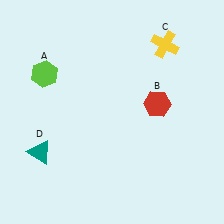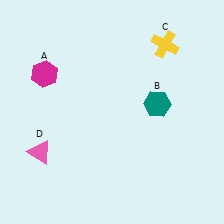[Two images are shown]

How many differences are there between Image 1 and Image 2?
There are 3 differences between the two images.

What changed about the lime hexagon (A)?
In Image 1, A is lime. In Image 2, it changed to magenta.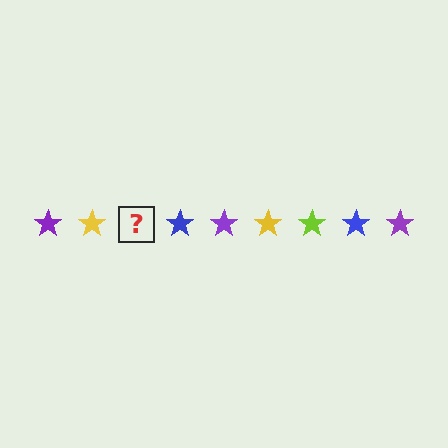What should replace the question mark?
The question mark should be replaced with a lime star.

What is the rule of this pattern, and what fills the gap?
The rule is that the pattern cycles through purple, yellow, lime, blue stars. The gap should be filled with a lime star.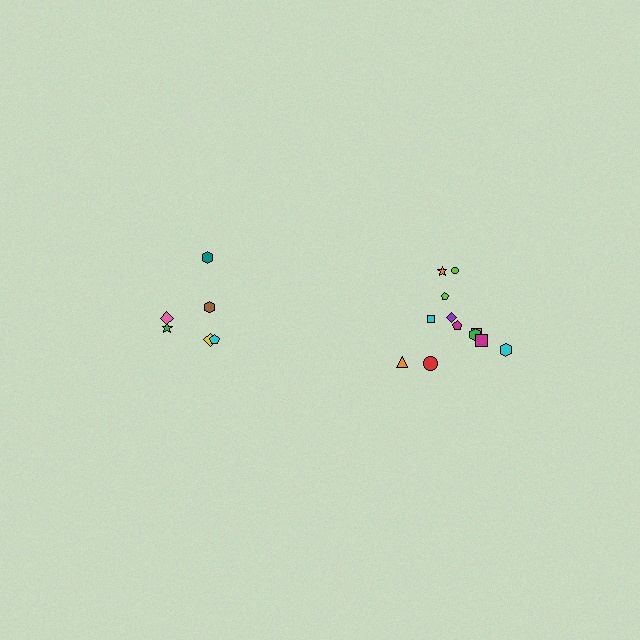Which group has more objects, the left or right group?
The right group.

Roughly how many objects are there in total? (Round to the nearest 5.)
Roughly 20 objects in total.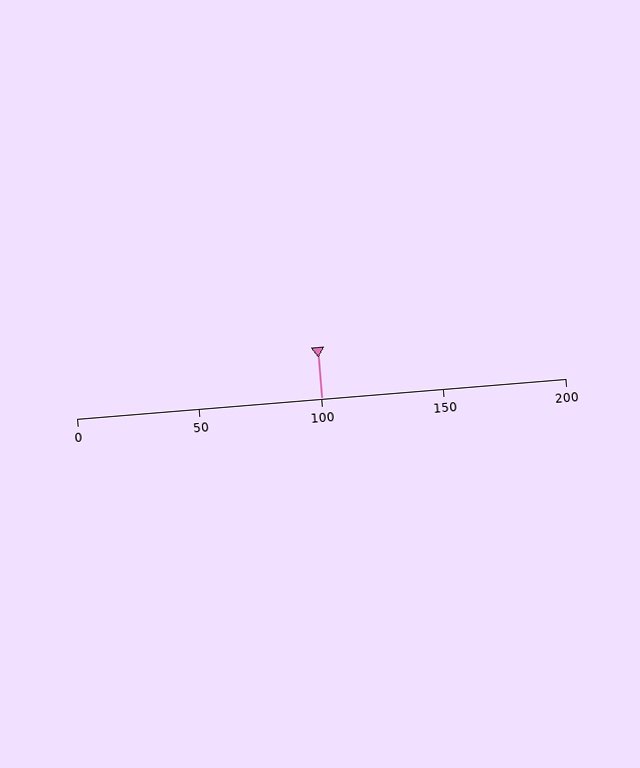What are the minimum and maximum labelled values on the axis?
The axis runs from 0 to 200.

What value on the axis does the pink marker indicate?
The marker indicates approximately 100.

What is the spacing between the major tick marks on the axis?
The major ticks are spaced 50 apart.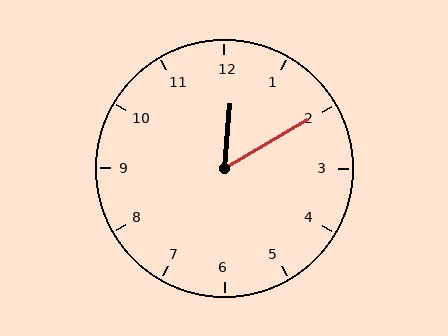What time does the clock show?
12:10.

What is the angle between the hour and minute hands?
Approximately 55 degrees.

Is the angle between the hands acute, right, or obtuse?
It is acute.